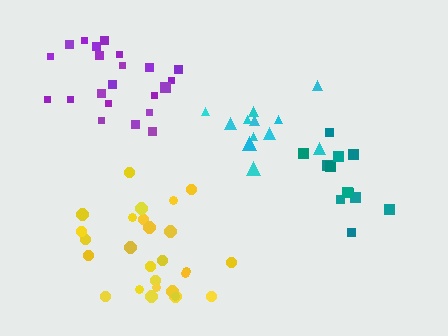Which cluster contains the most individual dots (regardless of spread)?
Yellow (27).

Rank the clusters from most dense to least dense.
teal, cyan, purple, yellow.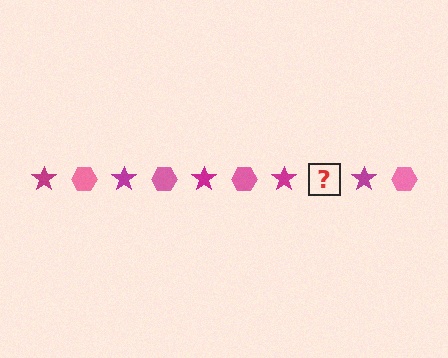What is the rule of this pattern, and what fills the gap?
The rule is that the pattern alternates between magenta star and pink hexagon. The gap should be filled with a pink hexagon.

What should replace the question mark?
The question mark should be replaced with a pink hexagon.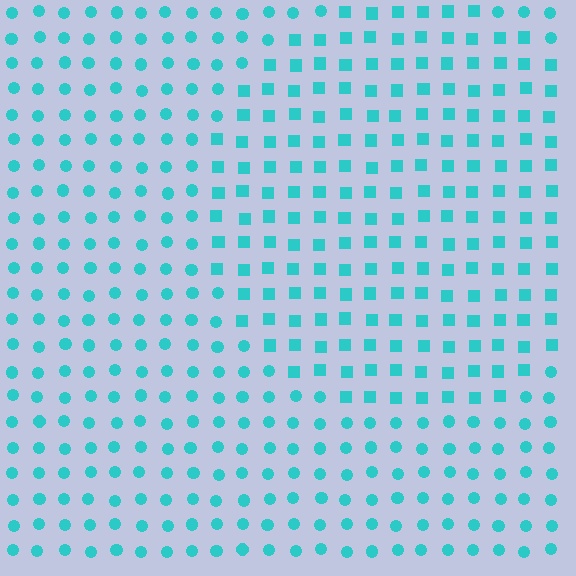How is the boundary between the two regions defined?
The boundary is defined by a change in element shape: squares inside vs. circles outside. All elements share the same color and spacing.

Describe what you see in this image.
The image is filled with small cyan elements arranged in a uniform grid. A circle-shaped region contains squares, while the surrounding area contains circles. The boundary is defined purely by the change in element shape.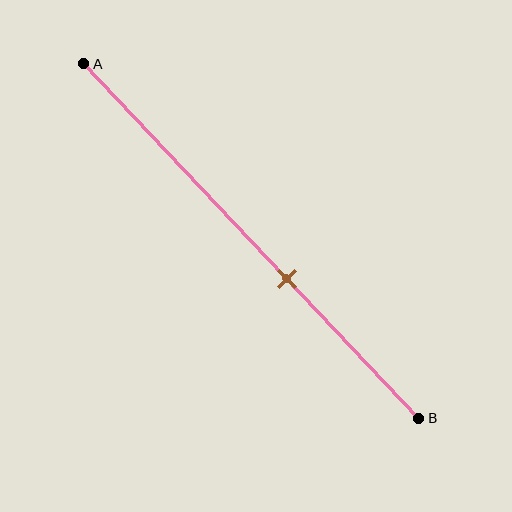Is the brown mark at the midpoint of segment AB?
No, the mark is at about 60% from A, not at the 50% midpoint.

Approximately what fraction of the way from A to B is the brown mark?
The brown mark is approximately 60% of the way from A to B.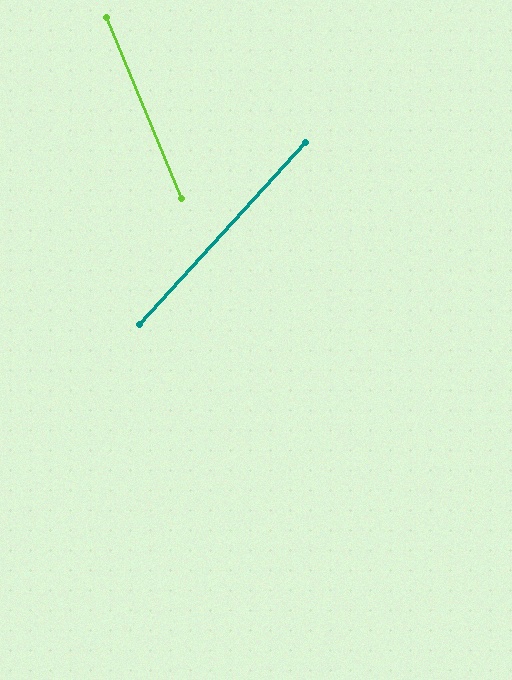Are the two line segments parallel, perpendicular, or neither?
Neither parallel nor perpendicular — they differ by about 65°.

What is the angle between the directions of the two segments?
Approximately 65 degrees.